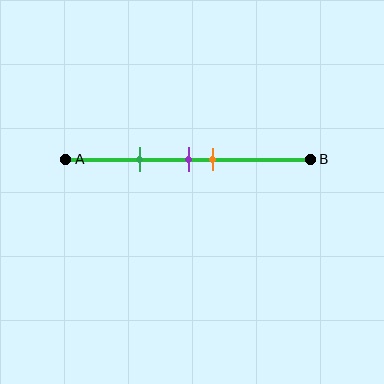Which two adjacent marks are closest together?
The purple and orange marks are the closest adjacent pair.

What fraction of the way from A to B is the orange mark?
The orange mark is approximately 60% (0.6) of the way from A to B.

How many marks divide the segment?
There are 3 marks dividing the segment.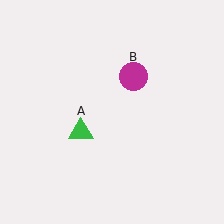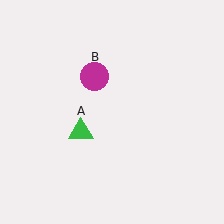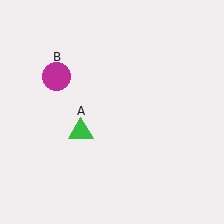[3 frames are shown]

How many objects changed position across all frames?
1 object changed position: magenta circle (object B).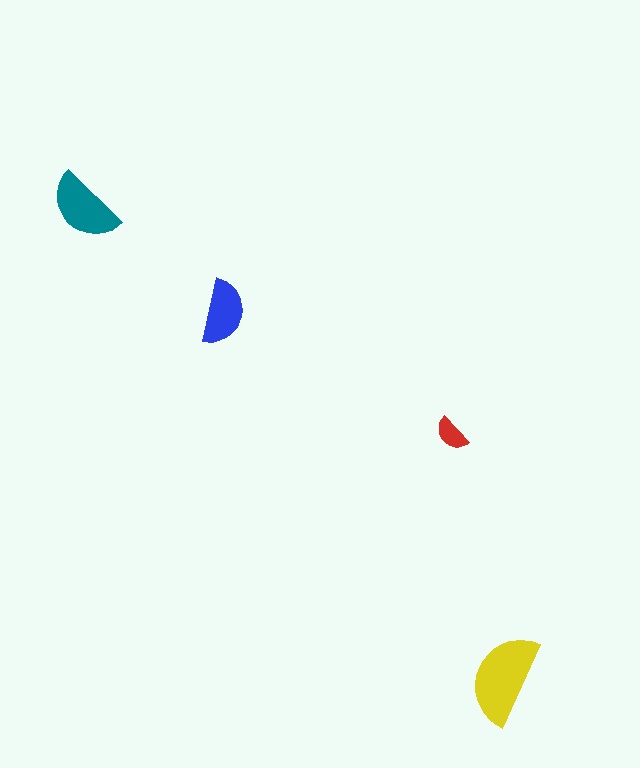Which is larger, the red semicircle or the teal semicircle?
The teal one.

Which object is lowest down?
The yellow semicircle is bottommost.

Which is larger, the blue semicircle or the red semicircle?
The blue one.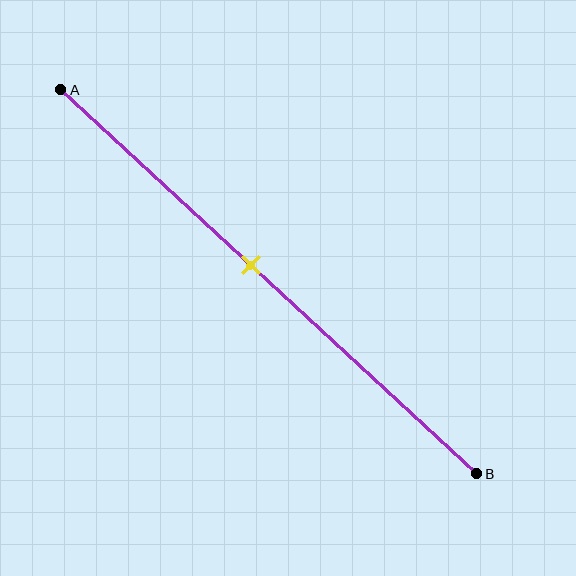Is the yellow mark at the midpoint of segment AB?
No, the mark is at about 45% from A, not at the 50% midpoint.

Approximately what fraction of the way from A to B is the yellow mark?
The yellow mark is approximately 45% of the way from A to B.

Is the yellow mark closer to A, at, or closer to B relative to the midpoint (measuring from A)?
The yellow mark is closer to point A than the midpoint of segment AB.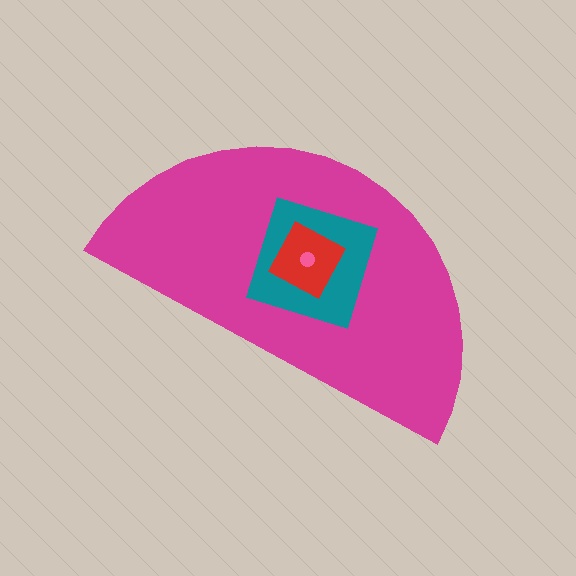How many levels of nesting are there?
4.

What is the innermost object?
The pink circle.